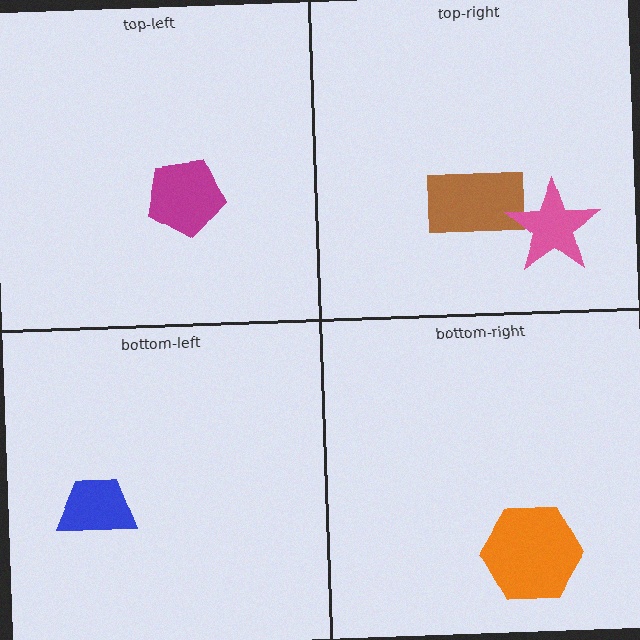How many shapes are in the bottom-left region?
1.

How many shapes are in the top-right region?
2.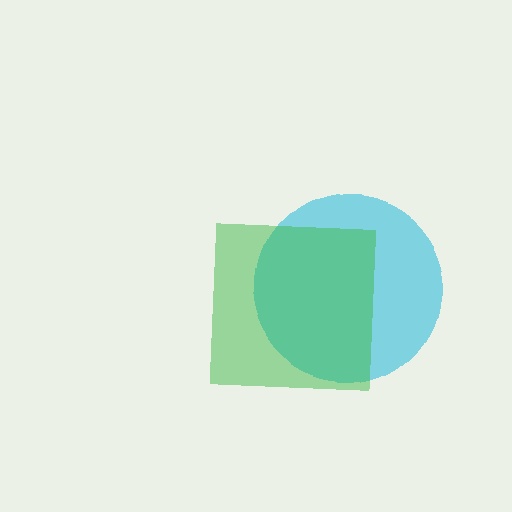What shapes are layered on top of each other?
The layered shapes are: a cyan circle, a green square.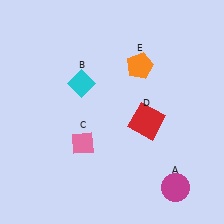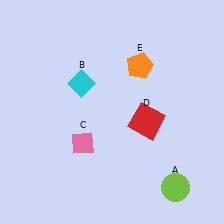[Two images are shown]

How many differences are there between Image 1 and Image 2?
There is 1 difference between the two images.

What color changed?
The circle (A) changed from magenta in Image 1 to lime in Image 2.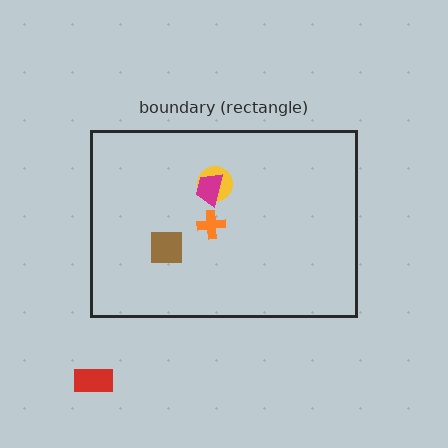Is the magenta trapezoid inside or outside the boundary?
Inside.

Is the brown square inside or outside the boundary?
Inside.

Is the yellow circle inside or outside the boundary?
Inside.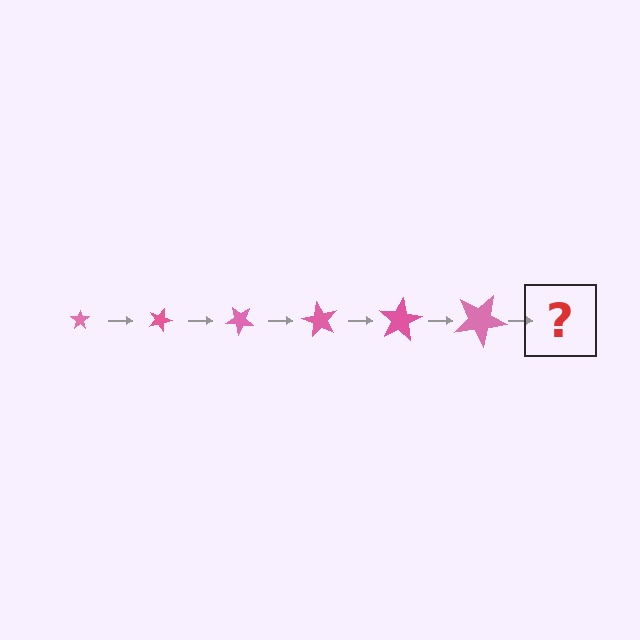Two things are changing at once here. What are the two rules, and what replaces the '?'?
The two rules are that the star grows larger each step and it rotates 20 degrees each step. The '?' should be a star, larger than the previous one and rotated 120 degrees from the start.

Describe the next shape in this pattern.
It should be a star, larger than the previous one and rotated 120 degrees from the start.